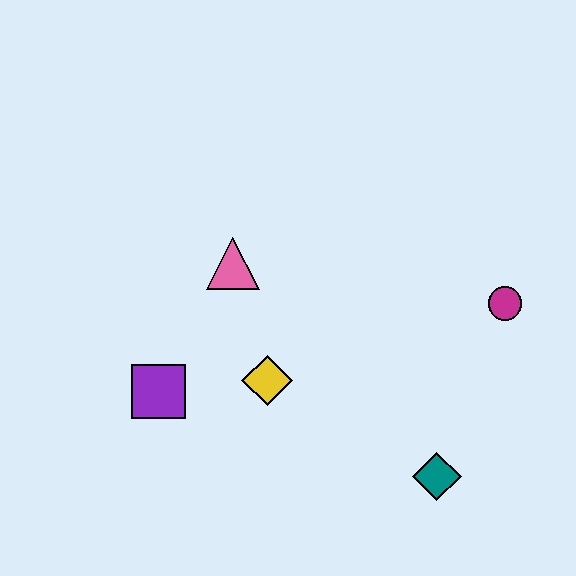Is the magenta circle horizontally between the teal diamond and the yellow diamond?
No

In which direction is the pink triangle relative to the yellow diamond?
The pink triangle is above the yellow diamond.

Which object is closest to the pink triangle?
The yellow diamond is closest to the pink triangle.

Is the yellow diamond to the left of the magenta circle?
Yes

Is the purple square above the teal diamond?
Yes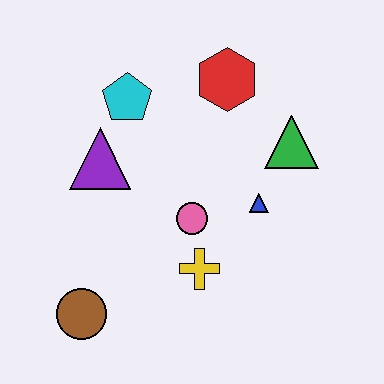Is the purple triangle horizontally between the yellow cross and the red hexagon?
No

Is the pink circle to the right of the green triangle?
No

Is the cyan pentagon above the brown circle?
Yes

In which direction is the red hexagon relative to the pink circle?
The red hexagon is above the pink circle.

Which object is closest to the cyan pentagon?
The purple triangle is closest to the cyan pentagon.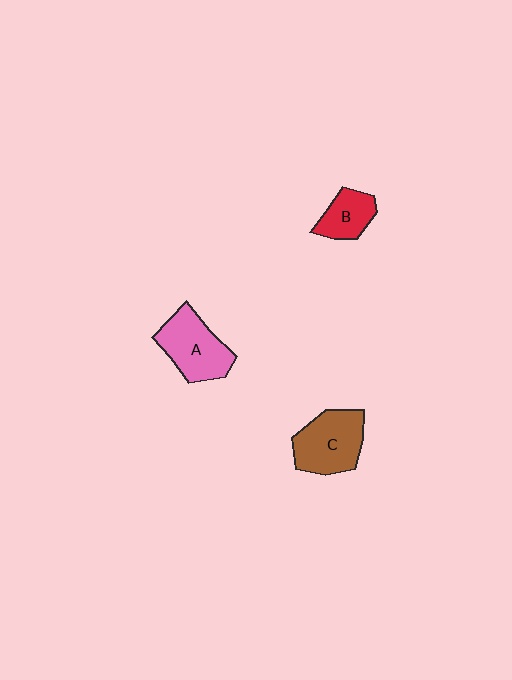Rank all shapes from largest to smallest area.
From largest to smallest: C (brown), A (pink), B (red).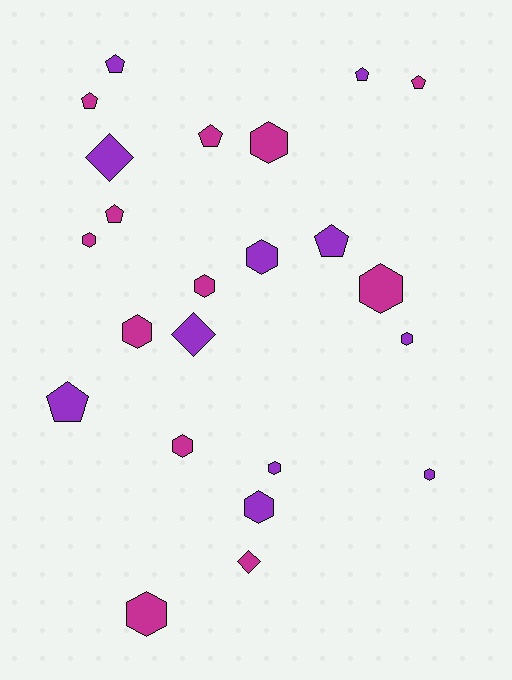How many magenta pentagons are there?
There are 4 magenta pentagons.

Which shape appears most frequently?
Hexagon, with 12 objects.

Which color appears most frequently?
Magenta, with 12 objects.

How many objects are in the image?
There are 23 objects.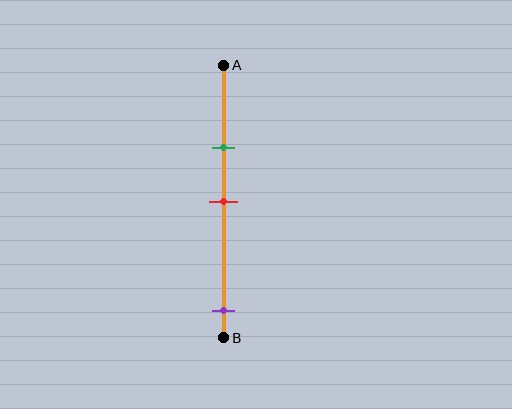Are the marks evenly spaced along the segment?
No, the marks are not evenly spaced.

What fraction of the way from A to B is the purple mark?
The purple mark is approximately 90% (0.9) of the way from A to B.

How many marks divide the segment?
There are 3 marks dividing the segment.